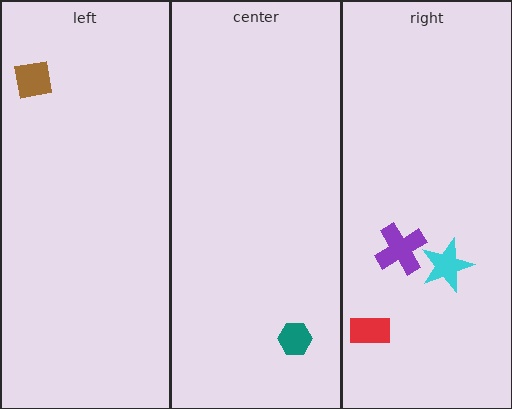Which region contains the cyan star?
The right region.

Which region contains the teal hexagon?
The center region.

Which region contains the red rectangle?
The right region.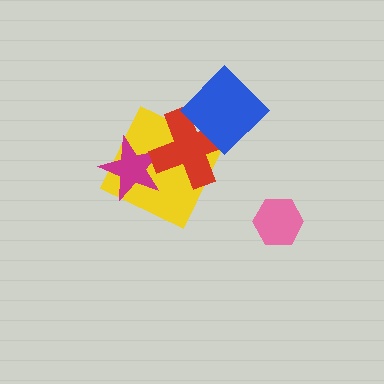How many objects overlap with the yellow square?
2 objects overlap with the yellow square.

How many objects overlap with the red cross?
3 objects overlap with the red cross.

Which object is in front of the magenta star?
The red cross is in front of the magenta star.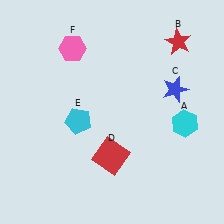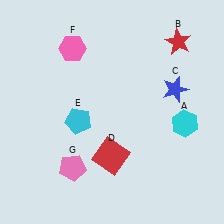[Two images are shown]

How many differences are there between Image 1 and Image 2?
There is 1 difference between the two images.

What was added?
A pink pentagon (G) was added in Image 2.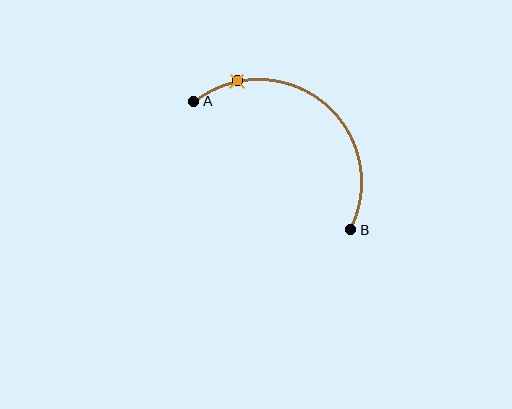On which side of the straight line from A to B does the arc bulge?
The arc bulges above and to the right of the straight line connecting A and B.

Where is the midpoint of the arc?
The arc midpoint is the point on the curve farthest from the straight line joining A and B. It sits above and to the right of that line.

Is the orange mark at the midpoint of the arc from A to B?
No. The orange mark lies on the arc but is closer to endpoint A. The arc midpoint would be at the point on the curve equidistant along the arc from both A and B.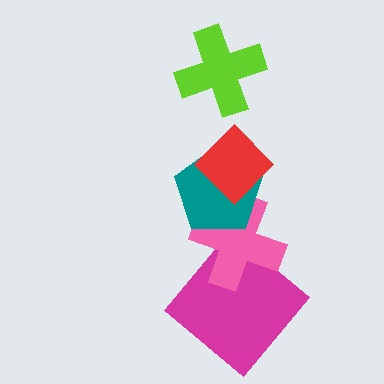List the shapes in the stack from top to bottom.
From top to bottom: the lime cross, the red diamond, the teal pentagon, the pink cross, the magenta diamond.